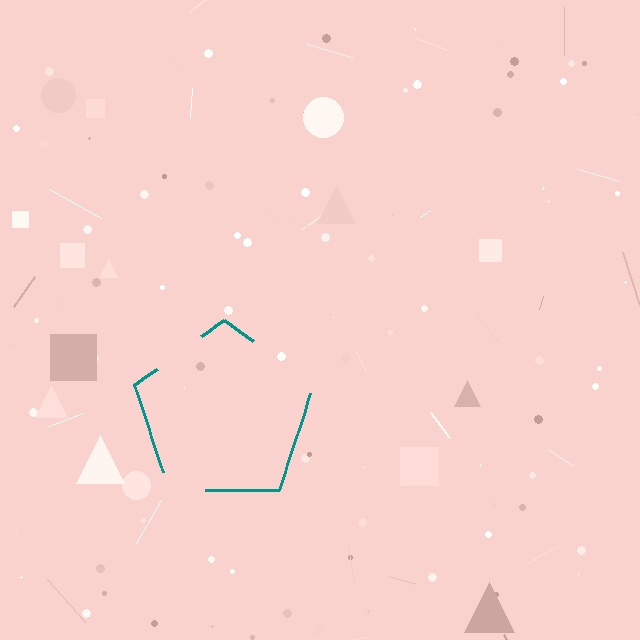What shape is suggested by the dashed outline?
The dashed outline suggests a pentagon.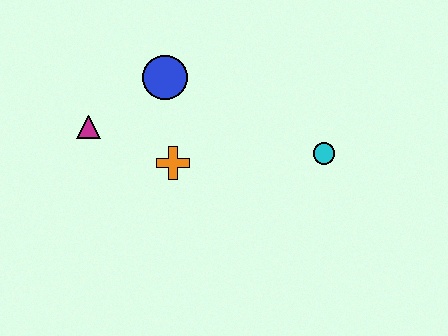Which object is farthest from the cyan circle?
The magenta triangle is farthest from the cyan circle.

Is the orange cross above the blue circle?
No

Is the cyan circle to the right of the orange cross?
Yes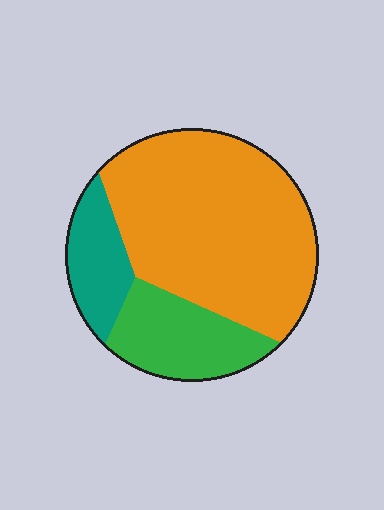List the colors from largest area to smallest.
From largest to smallest: orange, green, teal.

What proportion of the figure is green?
Green covers 21% of the figure.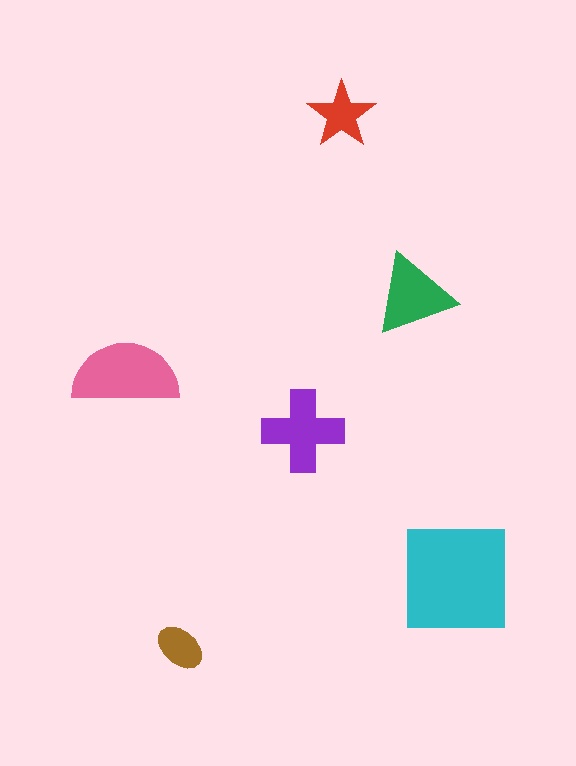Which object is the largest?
The cyan square.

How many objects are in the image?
There are 6 objects in the image.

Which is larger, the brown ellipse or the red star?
The red star.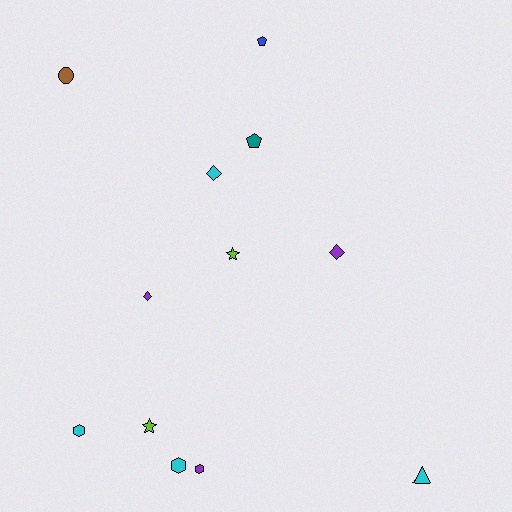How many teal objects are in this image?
There is 1 teal object.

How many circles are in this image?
There is 1 circle.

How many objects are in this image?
There are 12 objects.